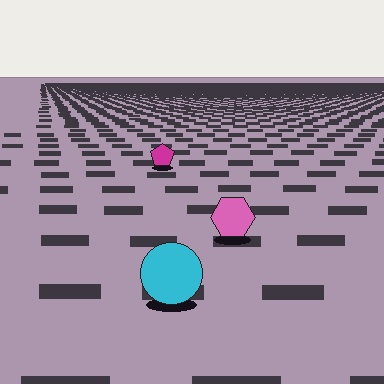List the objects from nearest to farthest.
From nearest to farthest: the cyan circle, the pink hexagon, the magenta pentagon.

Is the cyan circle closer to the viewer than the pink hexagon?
Yes. The cyan circle is closer — you can tell from the texture gradient: the ground texture is coarser near it.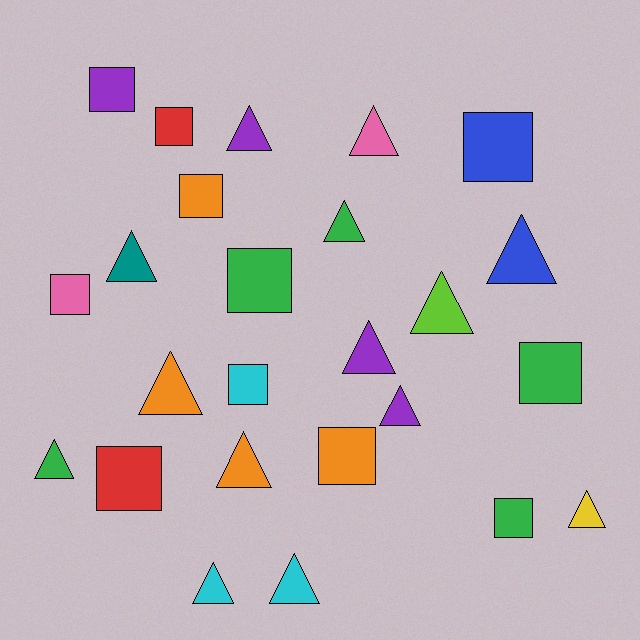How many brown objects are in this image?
There are no brown objects.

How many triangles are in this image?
There are 14 triangles.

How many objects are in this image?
There are 25 objects.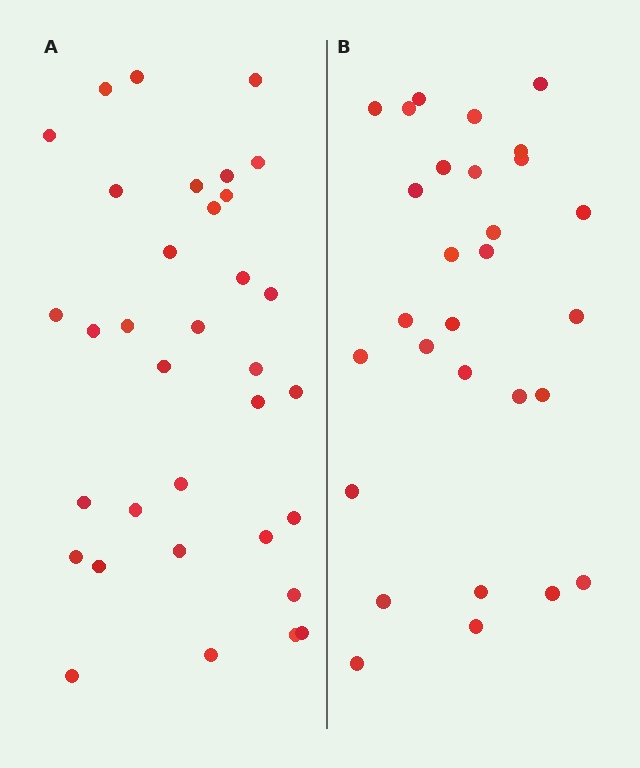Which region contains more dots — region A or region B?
Region A (the left region) has more dots.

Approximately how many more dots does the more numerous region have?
Region A has about 5 more dots than region B.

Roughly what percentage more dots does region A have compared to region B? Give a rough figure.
About 15% more.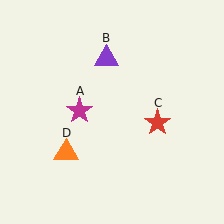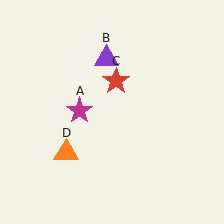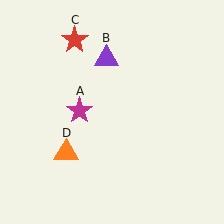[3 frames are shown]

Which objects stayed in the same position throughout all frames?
Magenta star (object A) and purple triangle (object B) and orange triangle (object D) remained stationary.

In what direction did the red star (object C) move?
The red star (object C) moved up and to the left.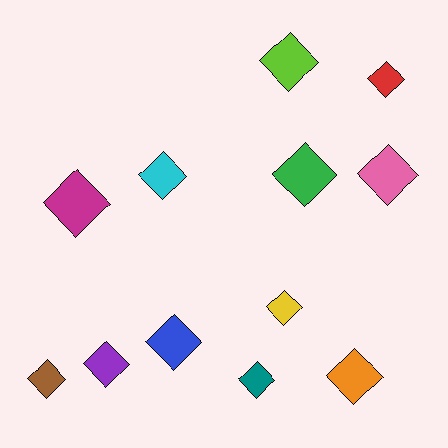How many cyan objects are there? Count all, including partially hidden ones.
There is 1 cyan object.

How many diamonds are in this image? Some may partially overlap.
There are 12 diamonds.